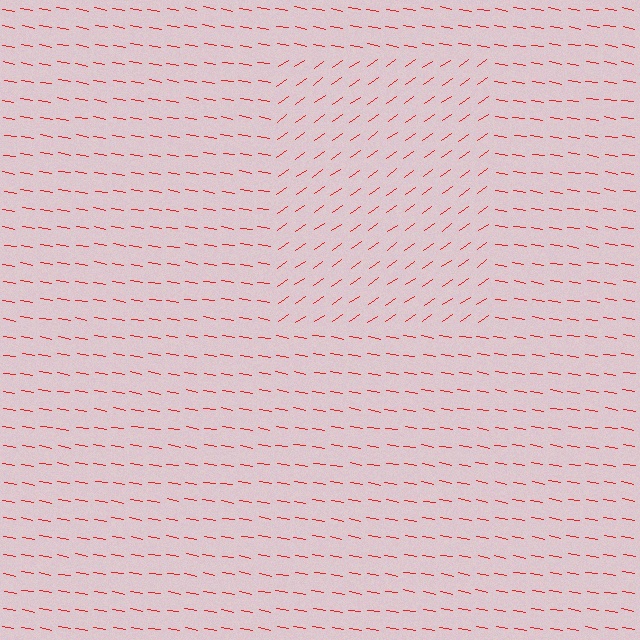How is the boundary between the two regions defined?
The boundary is defined purely by a change in line orientation (approximately 45 degrees difference). All lines are the same color and thickness.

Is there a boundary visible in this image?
Yes, there is a texture boundary formed by a change in line orientation.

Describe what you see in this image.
The image is filled with small red line segments. A rectangle region in the image has lines oriented differently from the surrounding lines, creating a visible texture boundary.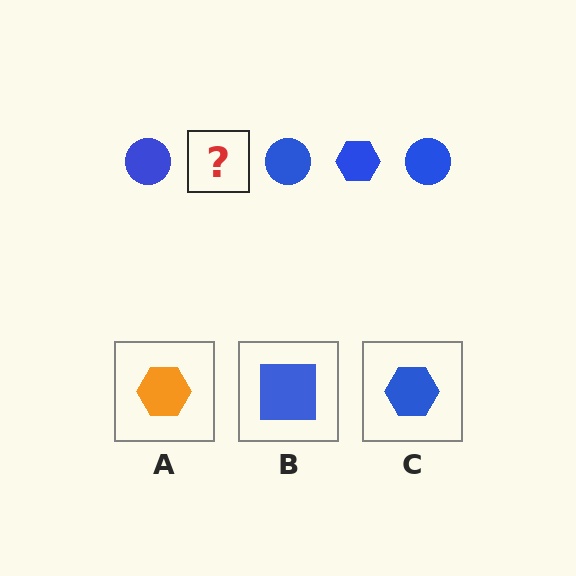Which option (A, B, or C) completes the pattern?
C.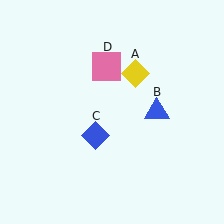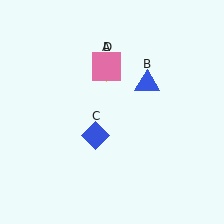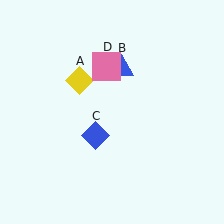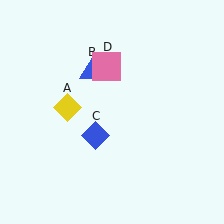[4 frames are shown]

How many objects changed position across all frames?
2 objects changed position: yellow diamond (object A), blue triangle (object B).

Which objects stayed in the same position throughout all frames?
Blue diamond (object C) and pink square (object D) remained stationary.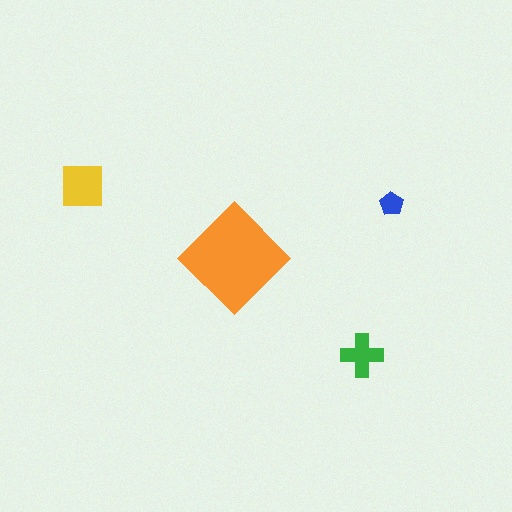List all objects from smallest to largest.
The blue pentagon, the green cross, the yellow square, the orange diamond.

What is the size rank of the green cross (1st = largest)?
3rd.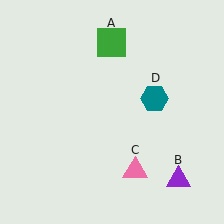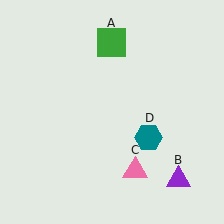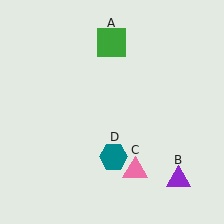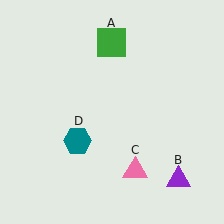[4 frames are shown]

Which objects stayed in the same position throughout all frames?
Green square (object A) and purple triangle (object B) and pink triangle (object C) remained stationary.